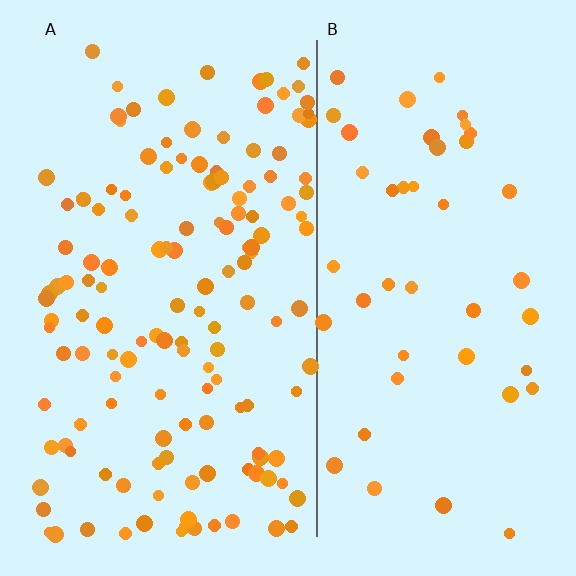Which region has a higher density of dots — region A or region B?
A (the left).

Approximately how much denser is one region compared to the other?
Approximately 3.0× — region A over region B.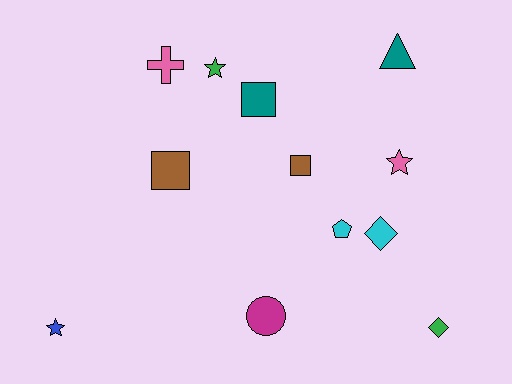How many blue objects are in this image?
There is 1 blue object.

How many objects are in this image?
There are 12 objects.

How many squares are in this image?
There are 3 squares.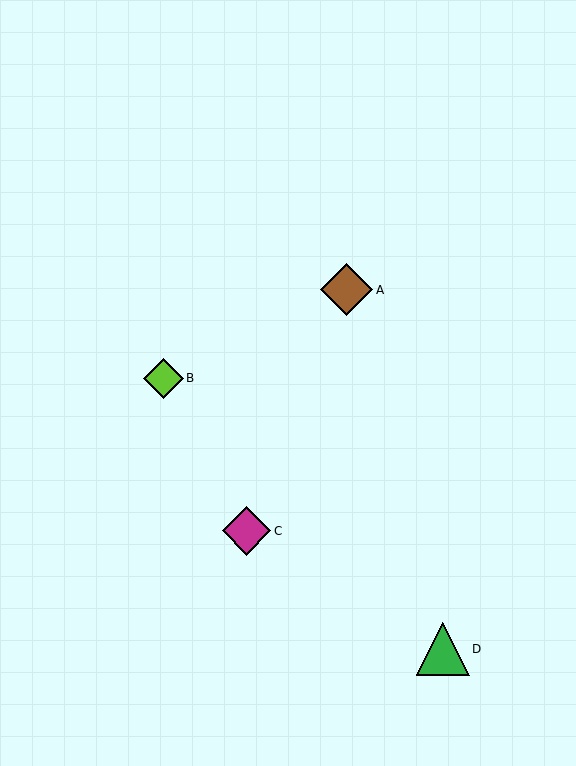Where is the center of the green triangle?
The center of the green triangle is at (443, 649).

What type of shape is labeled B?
Shape B is a lime diamond.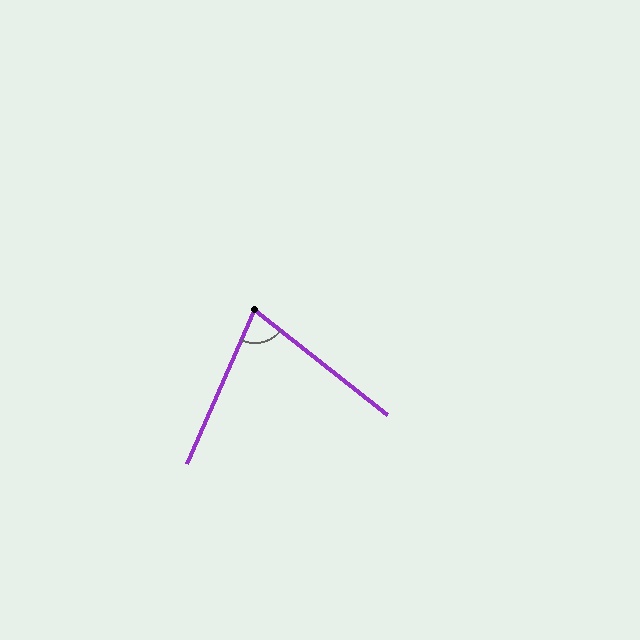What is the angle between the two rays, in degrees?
Approximately 75 degrees.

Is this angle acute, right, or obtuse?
It is acute.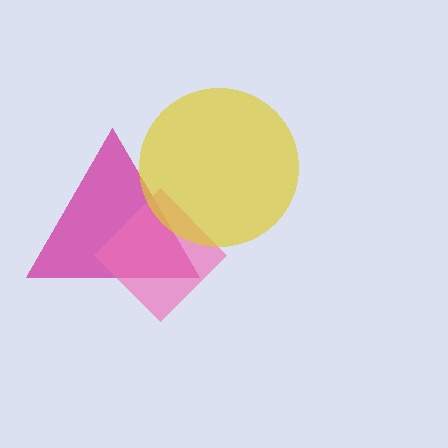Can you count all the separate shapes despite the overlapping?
Yes, there are 3 separate shapes.